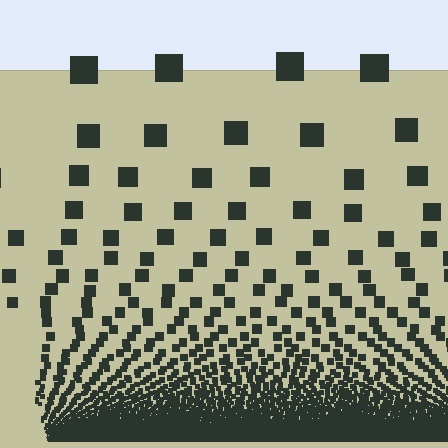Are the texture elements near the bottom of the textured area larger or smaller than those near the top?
Smaller. The gradient is inverted — elements near the bottom are smaller and denser.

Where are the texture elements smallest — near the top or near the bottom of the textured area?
Near the bottom.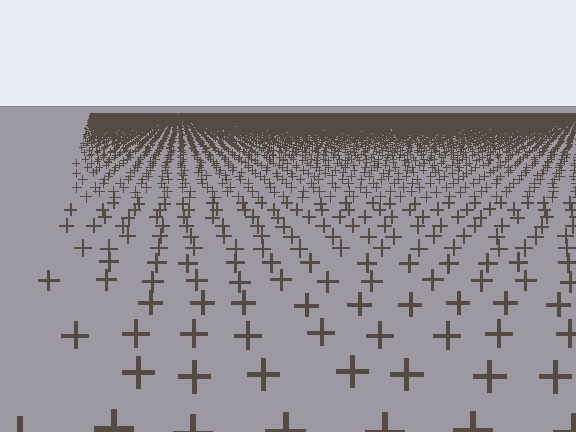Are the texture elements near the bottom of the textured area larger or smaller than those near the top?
Larger. Near the bottom, elements are closer to the viewer and appear at a bigger on-screen size.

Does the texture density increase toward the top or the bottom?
Density increases toward the top.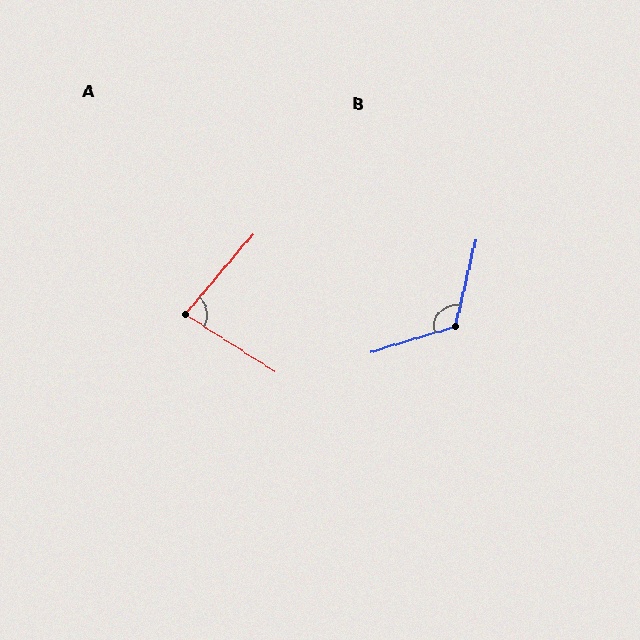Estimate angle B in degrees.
Approximately 120 degrees.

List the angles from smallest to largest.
A (82°), B (120°).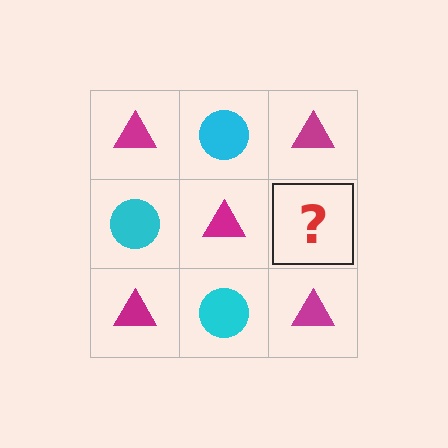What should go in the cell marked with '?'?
The missing cell should contain a cyan circle.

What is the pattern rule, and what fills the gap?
The rule is that it alternates magenta triangle and cyan circle in a checkerboard pattern. The gap should be filled with a cyan circle.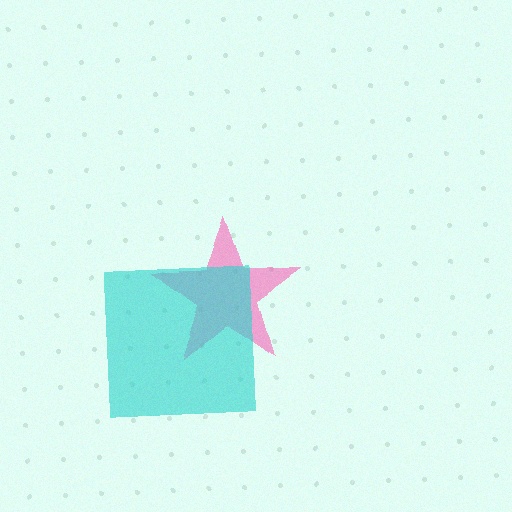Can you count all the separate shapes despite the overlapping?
Yes, there are 2 separate shapes.